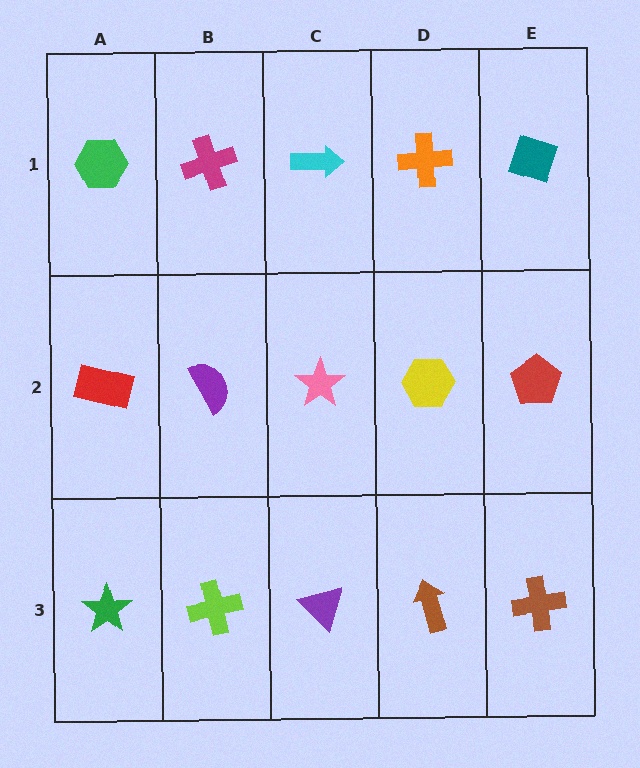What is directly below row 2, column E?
A brown cross.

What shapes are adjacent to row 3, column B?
A purple semicircle (row 2, column B), a green star (row 3, column A), a purple triangle (row 3, column C).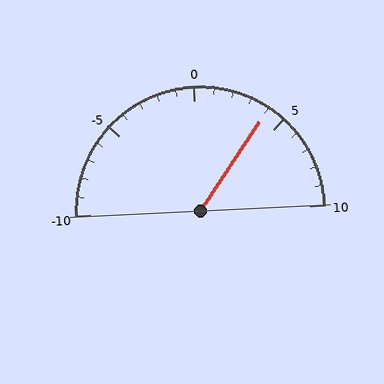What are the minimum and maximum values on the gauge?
The gauge ranges from -10 to 10.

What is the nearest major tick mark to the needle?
The nearest major tick mark is 5.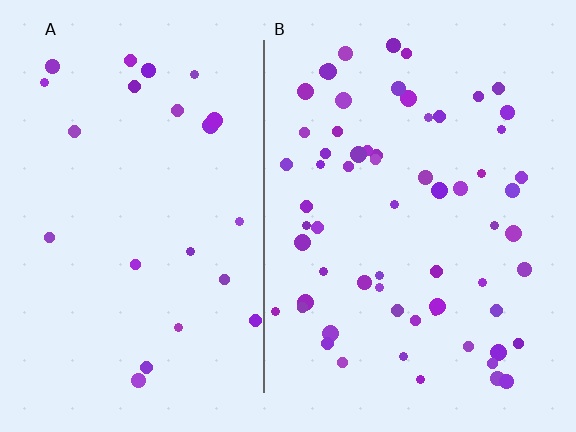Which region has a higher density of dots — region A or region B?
B (the right).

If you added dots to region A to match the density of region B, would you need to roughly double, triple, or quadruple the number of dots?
Approximately triple.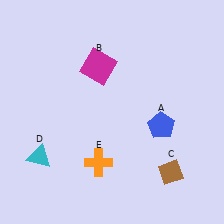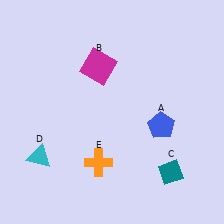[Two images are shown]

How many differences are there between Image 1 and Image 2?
There is 1 difference between the two images.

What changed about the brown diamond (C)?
In Image 1, C is brown. In Image 2, it changed to teal.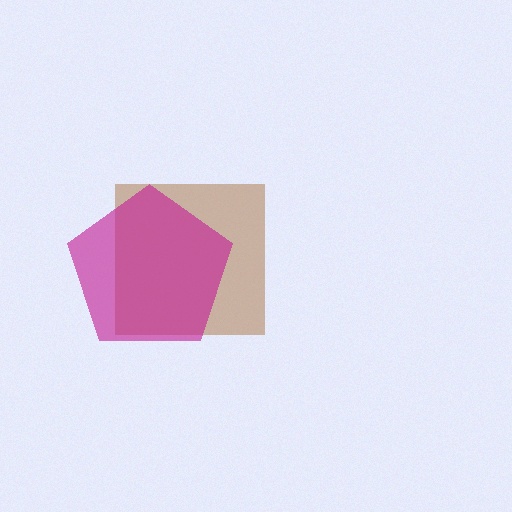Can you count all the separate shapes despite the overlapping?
Yes, there are 2 separate shapes.